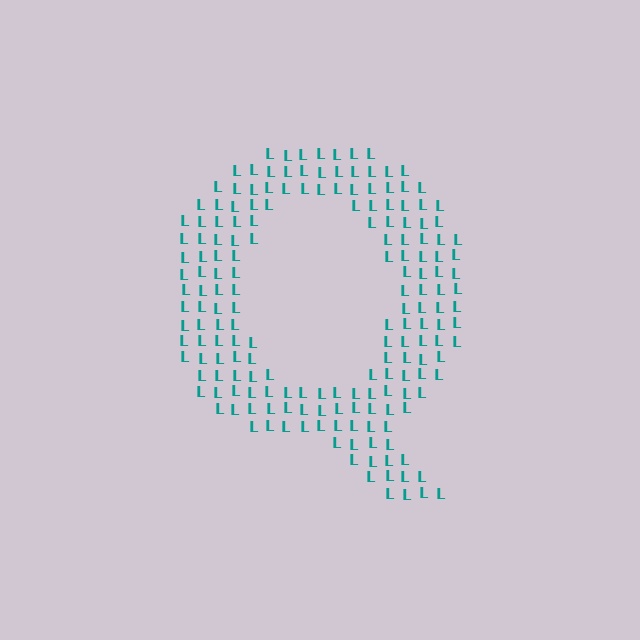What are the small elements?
The small elements are letter L's.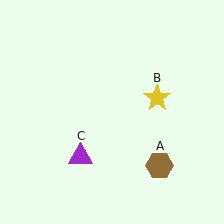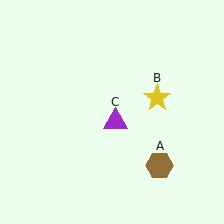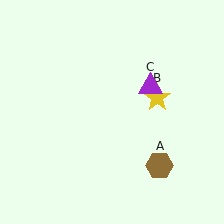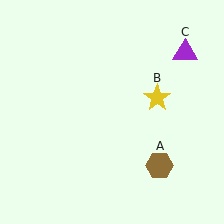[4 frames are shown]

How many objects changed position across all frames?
1 object changed position: purple triangle (object C).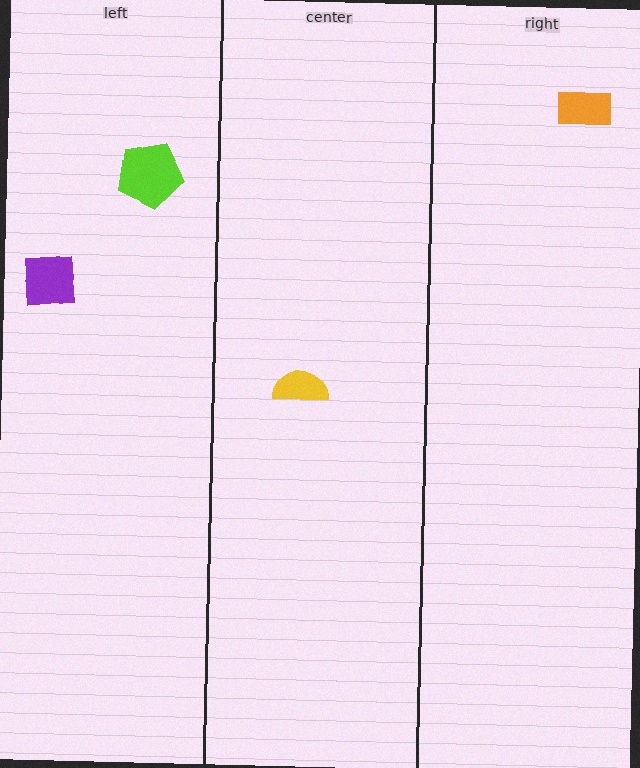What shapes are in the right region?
The orange rectangle.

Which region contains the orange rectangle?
The right region.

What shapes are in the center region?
The yellow semicircle.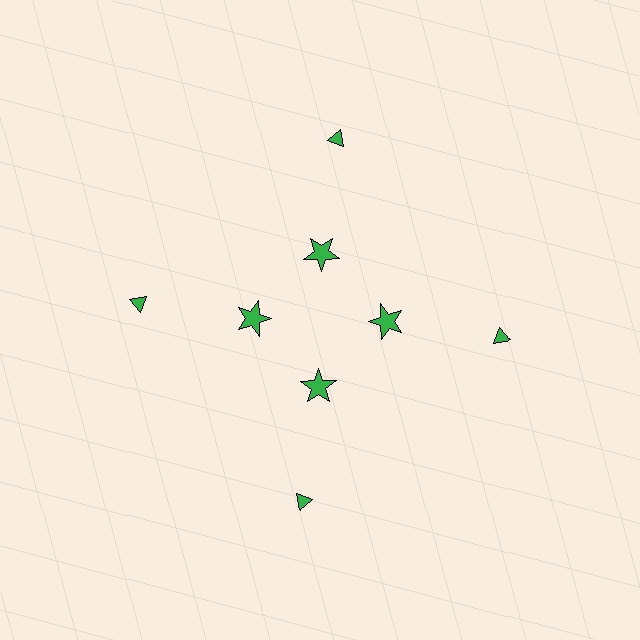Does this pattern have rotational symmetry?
Yes, this pattern has 4-fold rotational symmetry. It looks the same after rotating 90 degrees around the center.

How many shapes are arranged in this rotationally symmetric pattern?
There are 8 shapes, arranged in 4 groups of 2.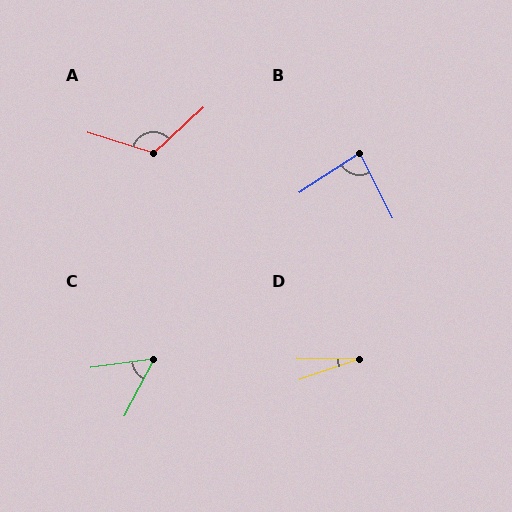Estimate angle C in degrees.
Approximately 54 degrees.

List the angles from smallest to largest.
D (19°), C (54°), B (84°), A (120°).